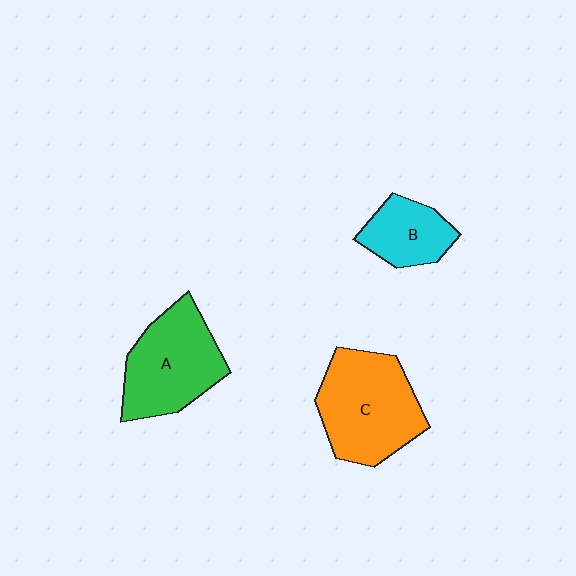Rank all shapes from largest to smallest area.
From largest to smallest: C (orange), A (green), B (cyan).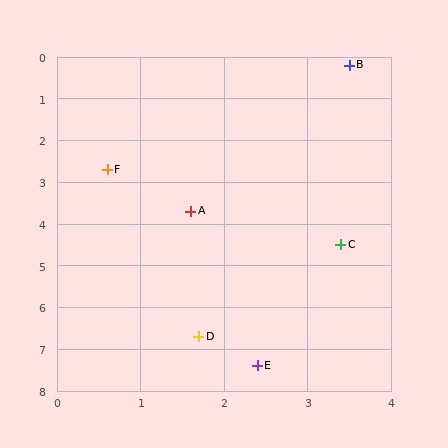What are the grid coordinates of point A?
Point A is at approximately (1.6, 3.7).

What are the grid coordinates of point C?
Point C is at approximately (3.4, 4.5).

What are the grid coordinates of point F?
Point F is at approximately (0.6, 2.7).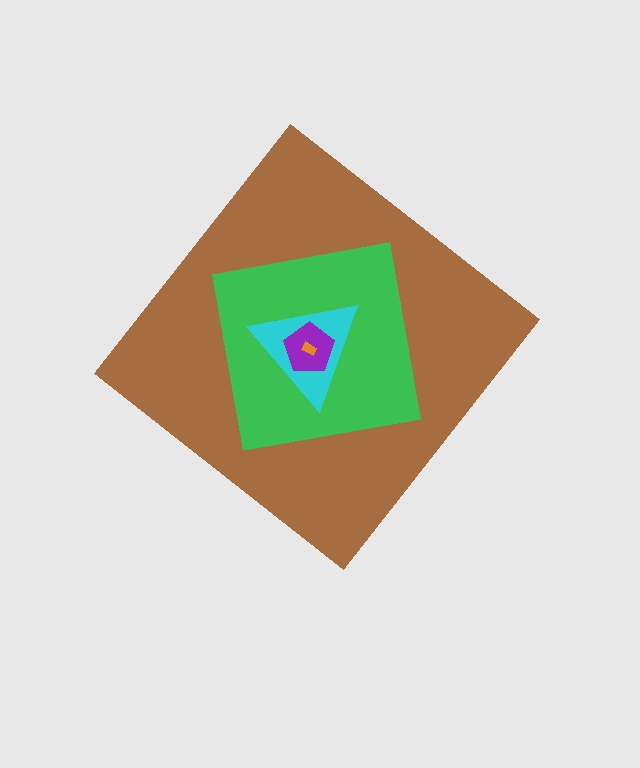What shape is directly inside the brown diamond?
The green square.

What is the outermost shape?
The brown diamond.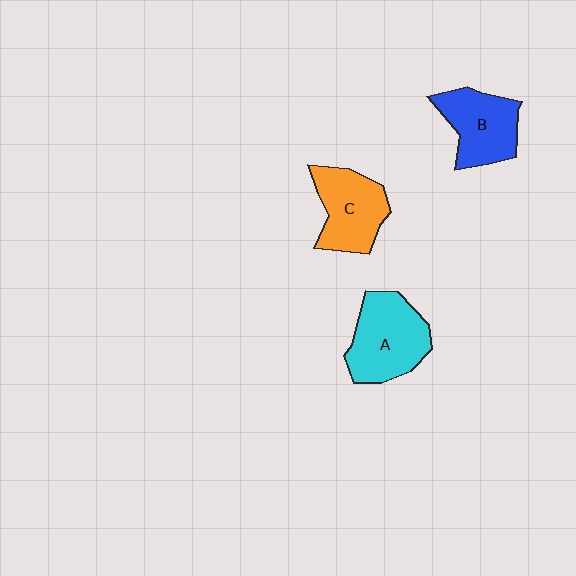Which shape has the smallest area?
Shape B (blue).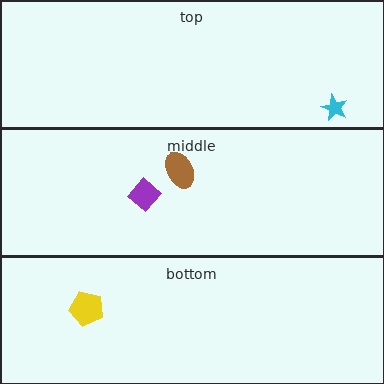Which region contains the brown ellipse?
The middle region.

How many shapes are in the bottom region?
1.